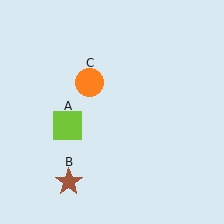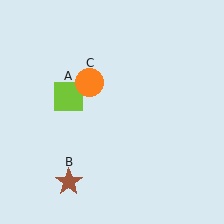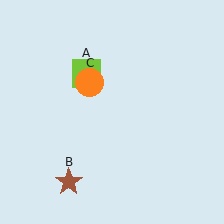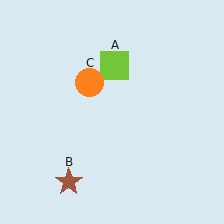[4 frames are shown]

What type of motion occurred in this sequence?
The lime square (object A) rotated clockwise around the center of the scene.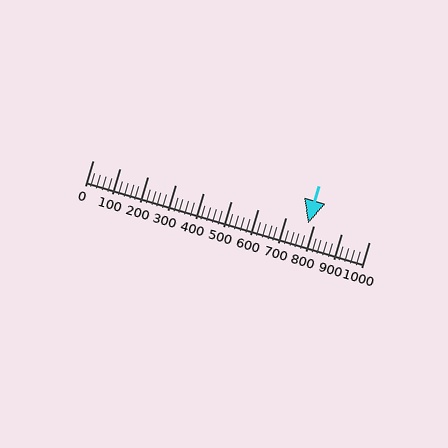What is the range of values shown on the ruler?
The ruler shows values from 0 to 1000.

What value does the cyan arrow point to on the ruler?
The cyan arrow points to approximately 780.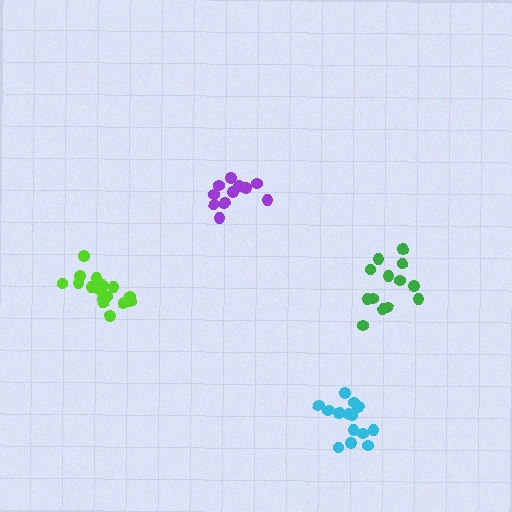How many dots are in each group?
Group 1: 11 dots, Group 2: 17 dots, Group 3: 13 dots, Group 4: 15 dots (56 total).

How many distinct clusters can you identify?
There are 4 distinct clusters.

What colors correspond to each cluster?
The clusters are colored: purple, lime, green, cyan.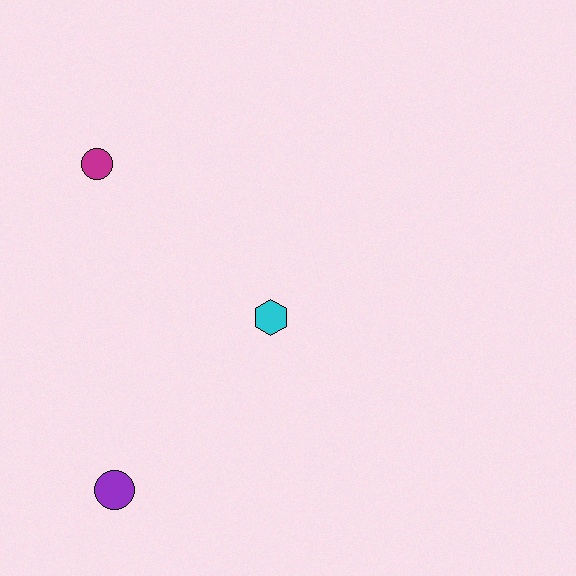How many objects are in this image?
There are 3 objects.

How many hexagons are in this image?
There is 1 hexagon.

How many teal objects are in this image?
There are no teal objects.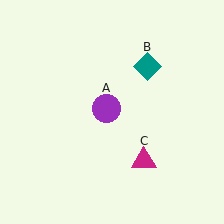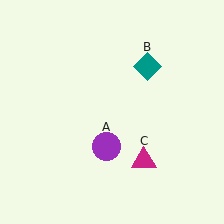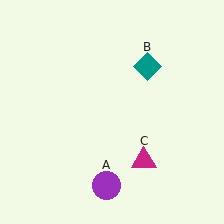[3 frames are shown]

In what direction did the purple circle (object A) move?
The purple circle (object A) moved down.